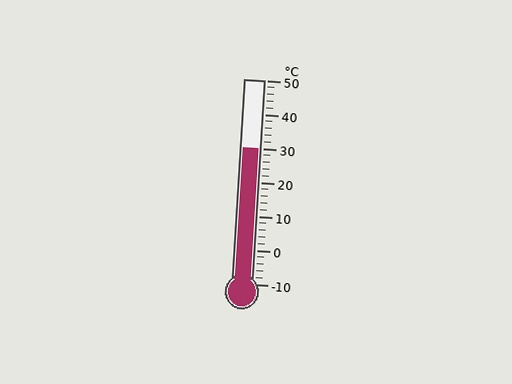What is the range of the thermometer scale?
The thermometer scale ranges from -10°C to 50°C.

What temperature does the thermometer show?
The thermometer shows approximately 30°C.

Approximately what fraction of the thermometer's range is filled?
The thermometer is filled to approximately 65% of its range.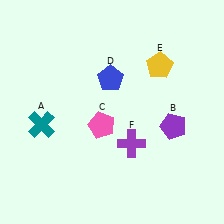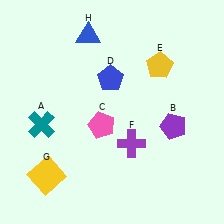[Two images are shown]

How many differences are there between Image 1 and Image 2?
There are 2 differences between the two images.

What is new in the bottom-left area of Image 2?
A yellow square (G) was added in the bottom-left area of Image 2.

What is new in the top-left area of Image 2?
A blue triangle (H) was added in the top-left area of Image 2.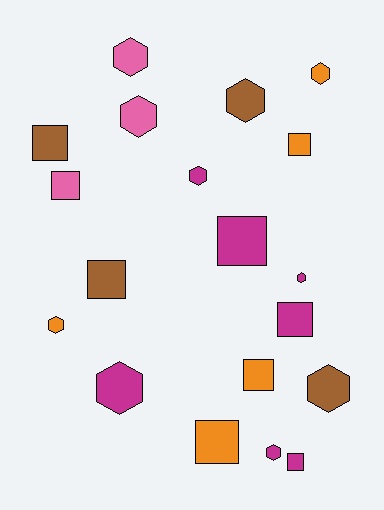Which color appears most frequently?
Magenta, with 7 objects.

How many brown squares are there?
There are 2 brown squares.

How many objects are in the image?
There are 19 objects.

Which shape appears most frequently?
Hexagon, with 10 objects.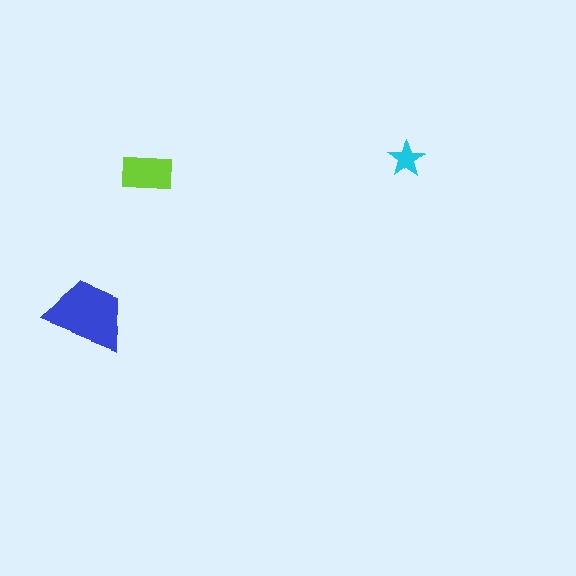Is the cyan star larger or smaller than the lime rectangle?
Smaller.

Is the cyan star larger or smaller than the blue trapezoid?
Smaller.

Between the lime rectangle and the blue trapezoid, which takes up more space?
The blue trapezoid.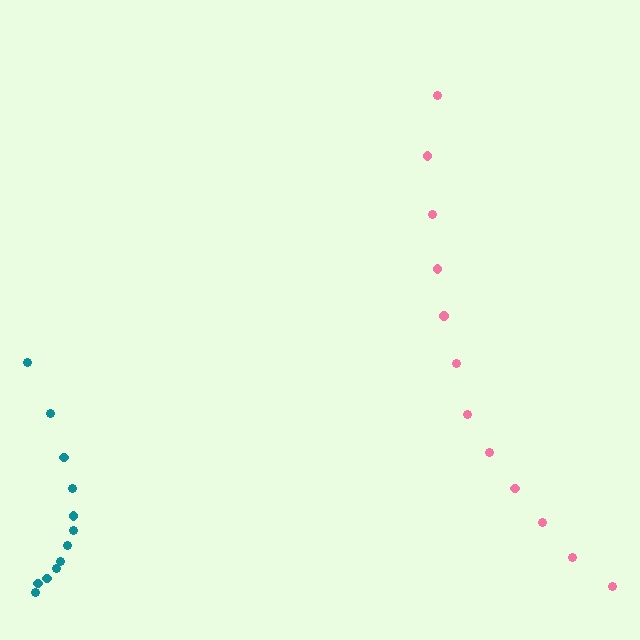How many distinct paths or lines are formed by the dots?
There are 2 distinct paths.